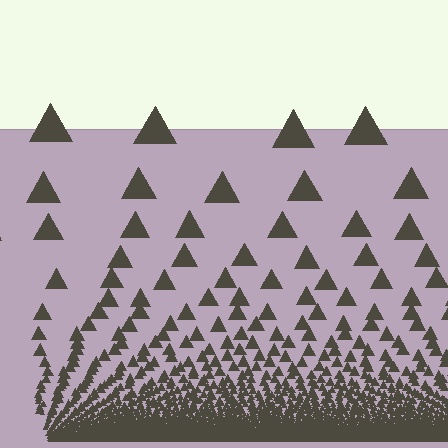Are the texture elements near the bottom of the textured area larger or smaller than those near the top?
Smaller. The gradient is inverted — elements near the bottom are smaller and denser.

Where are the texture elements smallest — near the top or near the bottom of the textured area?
Near the bottom.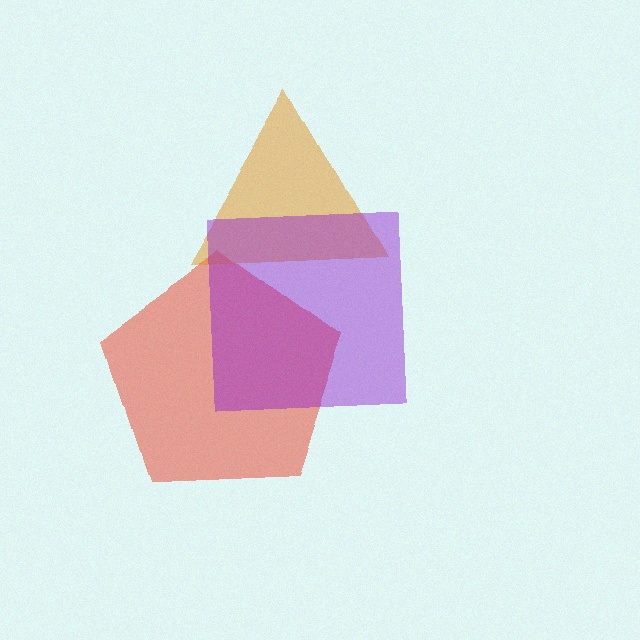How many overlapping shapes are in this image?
There are 3 overlapping shapes in the image.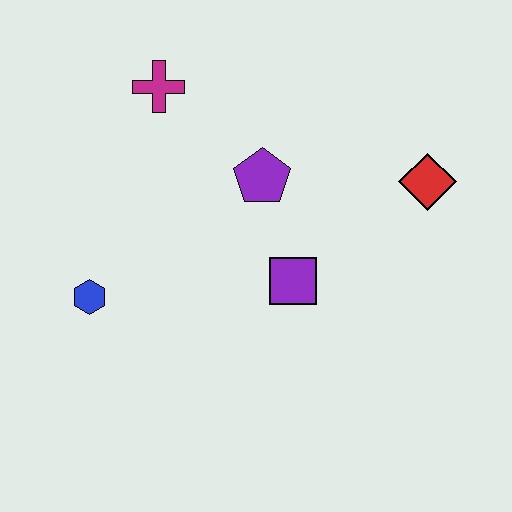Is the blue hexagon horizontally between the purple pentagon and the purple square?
No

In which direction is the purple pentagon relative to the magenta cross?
The purple pentagon is to the right of the magenta cross.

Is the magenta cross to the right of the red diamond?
No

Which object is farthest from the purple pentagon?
The blue hexagon is farthest from the purple pentagon.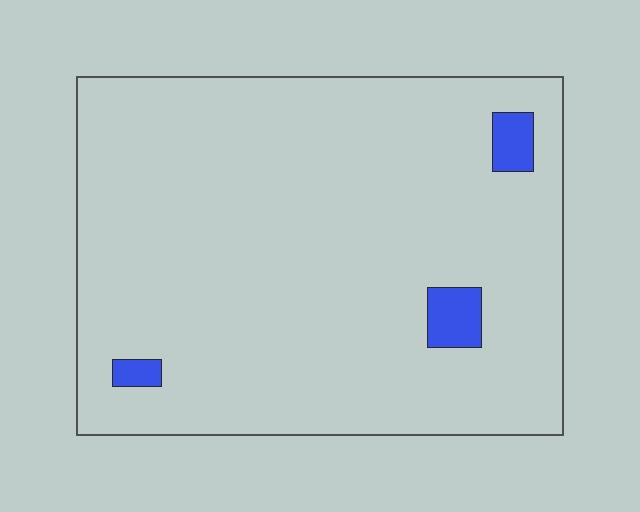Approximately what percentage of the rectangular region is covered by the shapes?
Approximately 5%.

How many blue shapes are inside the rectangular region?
3.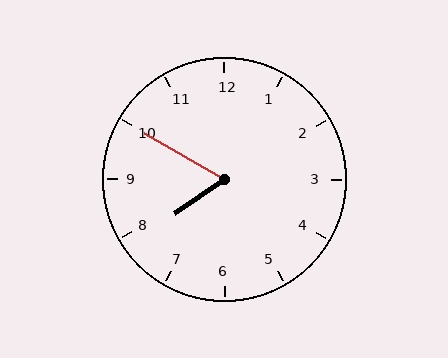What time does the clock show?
7:50.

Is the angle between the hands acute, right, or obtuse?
It is acute.